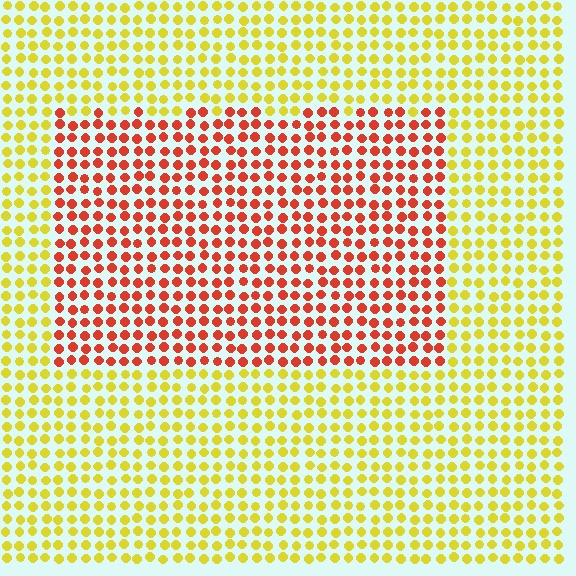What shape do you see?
I see a rectangle.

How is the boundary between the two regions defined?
The boundary is defined purely by a slight shift in hue (about 53 degrees). Spacing, size, and orientation are identical on both sides.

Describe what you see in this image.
The image is filled with small yellow elements in a uniform arrangement. A rectangle-shaped region is visible where the elements are tinted to a slightly different hue, forming a subtle color boundary.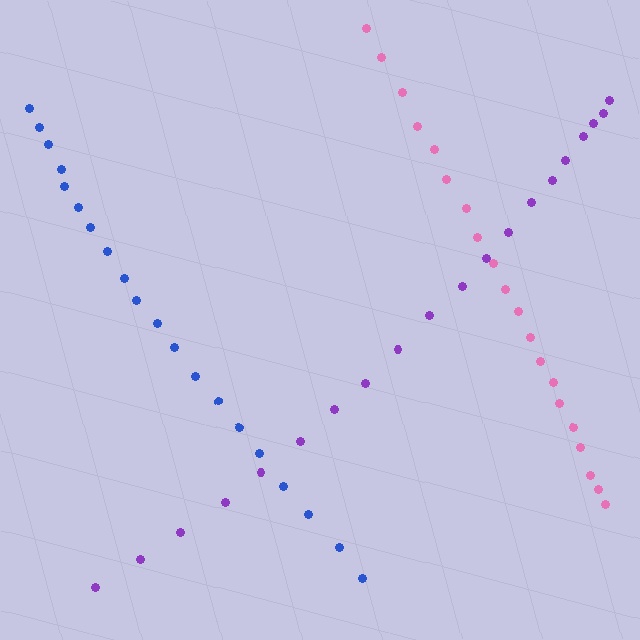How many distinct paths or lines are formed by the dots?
There are 3 distinct paths.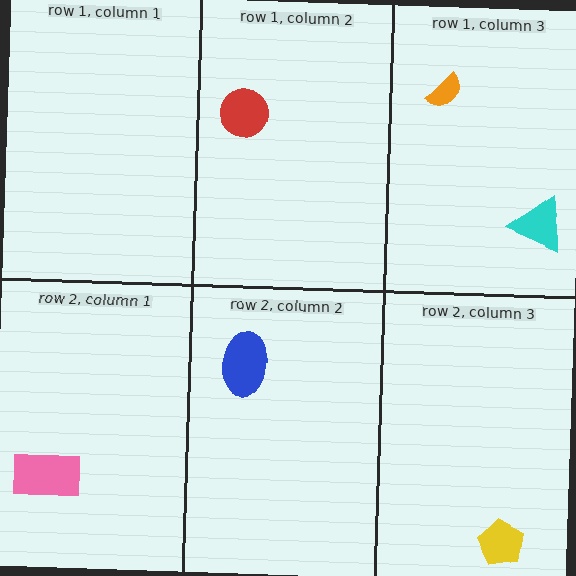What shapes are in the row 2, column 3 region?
The yellow pentagon.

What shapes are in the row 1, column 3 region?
The cyan triangle, the orange semicircle.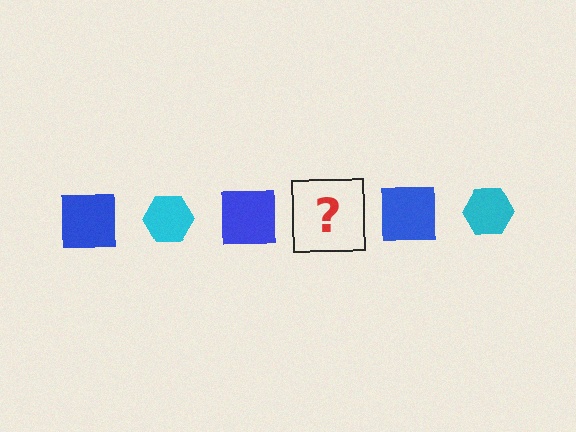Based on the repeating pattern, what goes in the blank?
The blank should be a cyan hexagon.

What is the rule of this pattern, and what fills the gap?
The rule is that the pattern alternates between blue square and cyan hexagon. The gap should be filled with a cyan hexagon.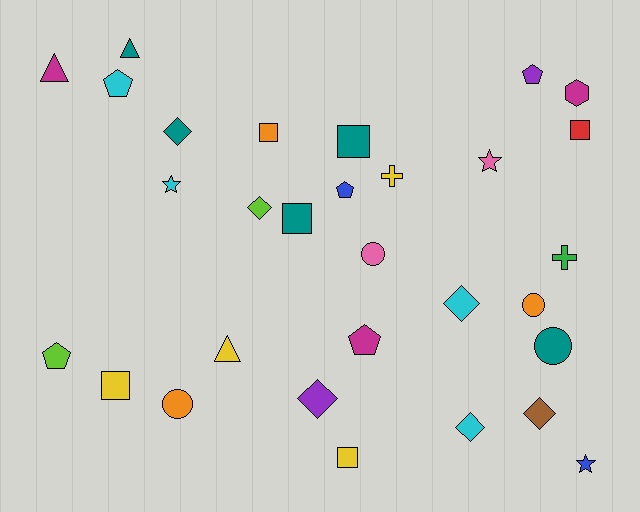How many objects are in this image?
There are 30 objects.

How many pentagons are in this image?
There are 5 pentagons.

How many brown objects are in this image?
There is 1 brown object.